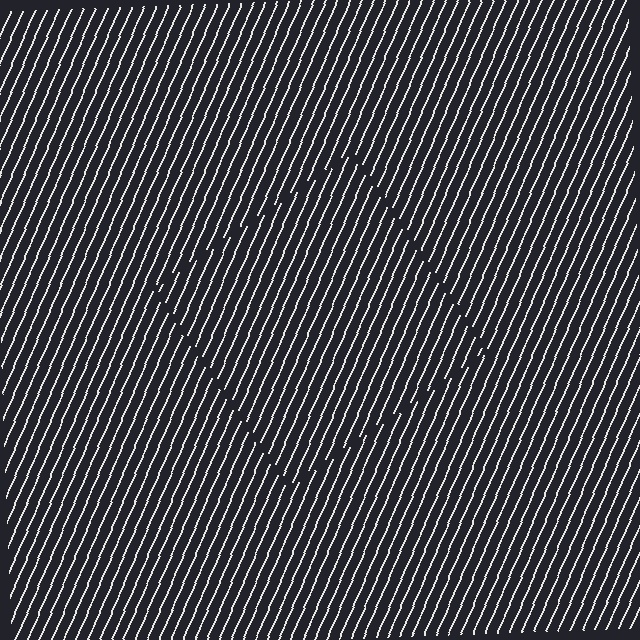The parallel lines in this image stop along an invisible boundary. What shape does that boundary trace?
An illusory square. The interior of the shape contains the same grating, shifted by half a period — the contour is defined by the phase discontinuity where line-ends from the inner and outer gratings abut.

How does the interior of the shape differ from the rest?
The interior of the shape contains the same grating, shifted by half a period — the contour is defined by the phase discontinuity where line-ends from the inner and outer gratings abut.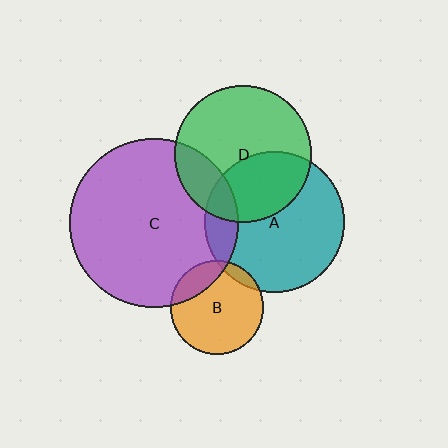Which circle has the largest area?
Circle C (purple).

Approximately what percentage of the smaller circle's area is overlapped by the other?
Approximately 20%.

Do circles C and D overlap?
Yes.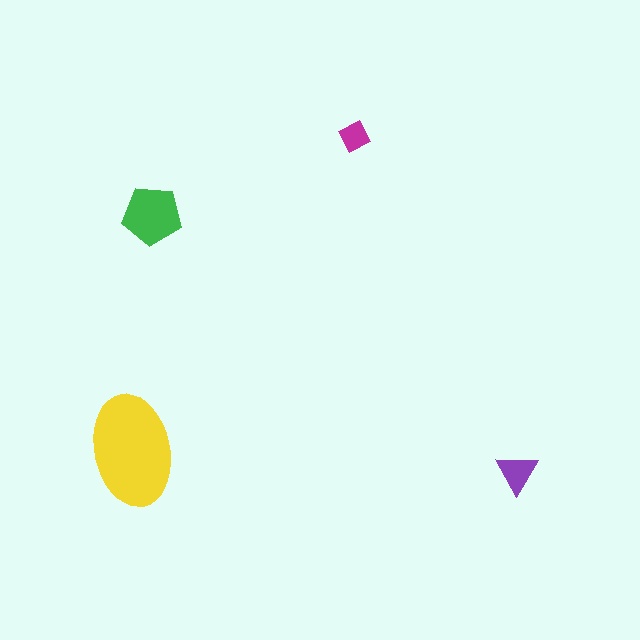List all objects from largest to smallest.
The yellow ellipse, the green pentagon, the purple triangle, the magenta diamond.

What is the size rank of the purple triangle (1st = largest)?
3rd.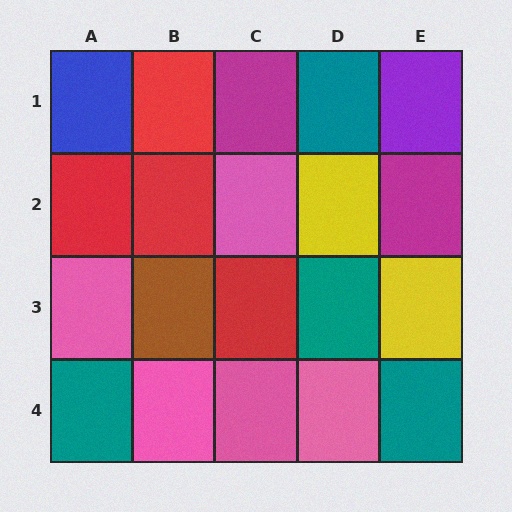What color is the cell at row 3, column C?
Red.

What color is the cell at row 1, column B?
Red.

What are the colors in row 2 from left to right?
Red, red, pink, yellow, magenta.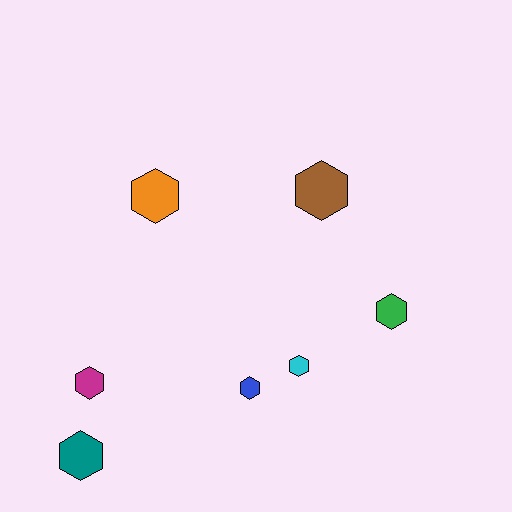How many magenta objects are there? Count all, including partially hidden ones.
There is 1 magenta object.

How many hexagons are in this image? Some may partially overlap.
There are 7 hexagons.